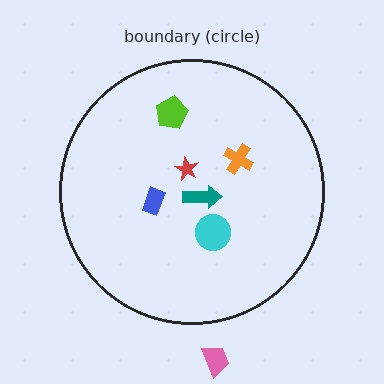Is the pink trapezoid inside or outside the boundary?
Outside.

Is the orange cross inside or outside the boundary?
Inside.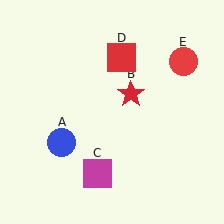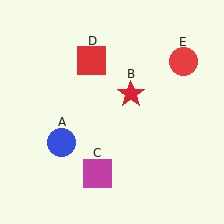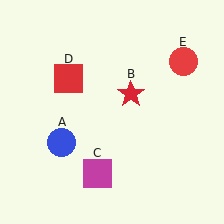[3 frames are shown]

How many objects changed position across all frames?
1 object changed position: red square (object D).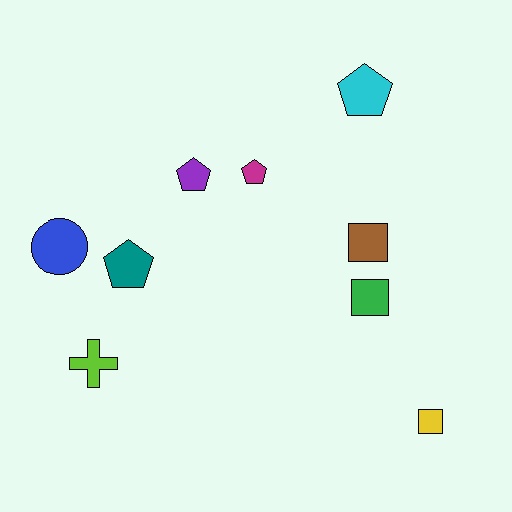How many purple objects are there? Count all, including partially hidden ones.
There is 1 purple object.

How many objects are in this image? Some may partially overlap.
There are 9 objects.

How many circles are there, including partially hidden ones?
There is 1 circle.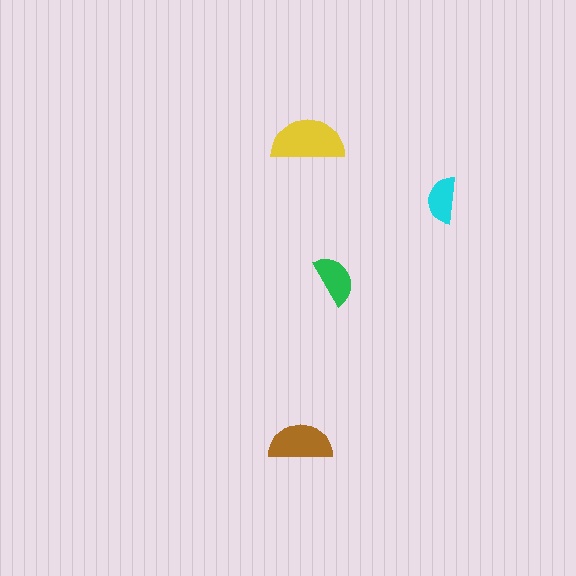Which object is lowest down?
The brown semicircle is bottommost.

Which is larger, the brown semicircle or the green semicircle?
The brown one.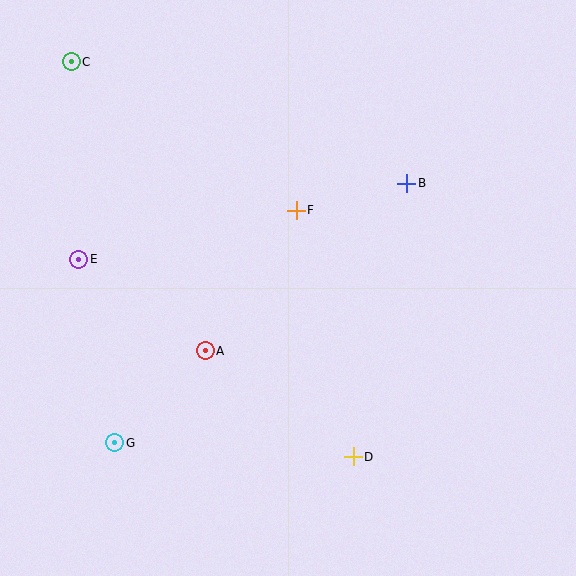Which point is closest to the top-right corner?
Point B is closest to the top-right corner.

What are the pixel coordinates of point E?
Point E is at (79, 259).